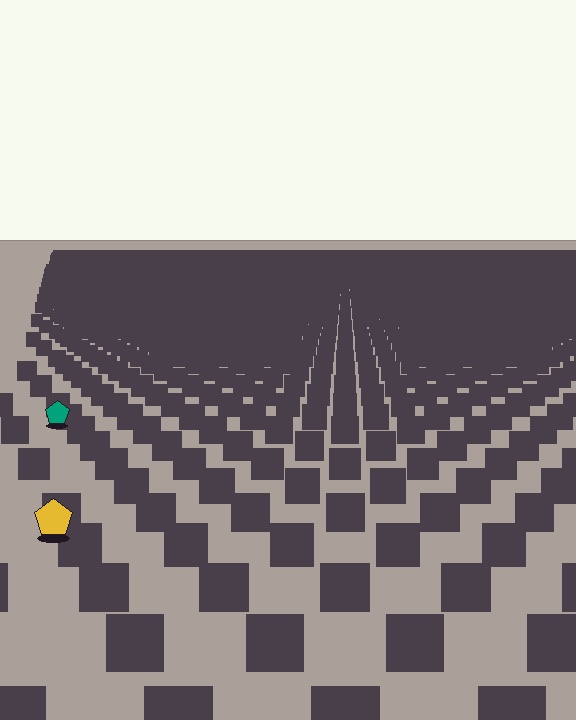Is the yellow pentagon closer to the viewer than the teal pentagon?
Yes. The yellow pentagon is closer — you can tell from the texture gradient: the ground texture is coarser near it.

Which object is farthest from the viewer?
The teal pentagon is farthest from the viewer. It appears smaller and the ground texture around it is denser.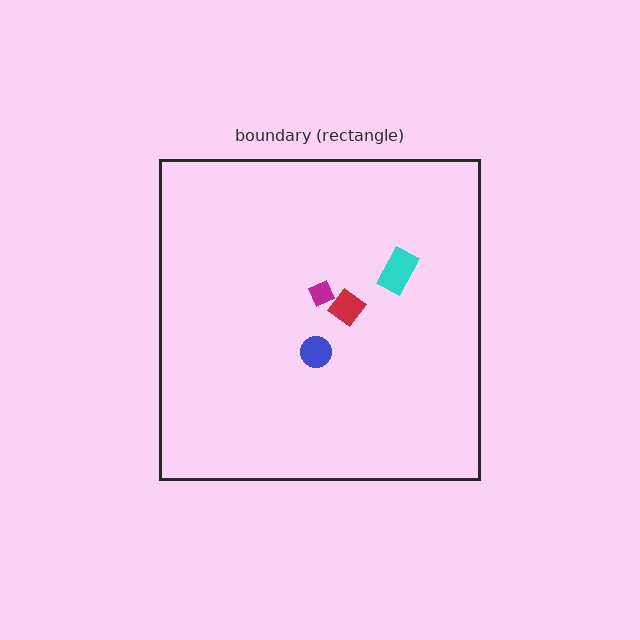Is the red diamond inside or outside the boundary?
Inside.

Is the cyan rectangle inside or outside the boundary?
Inside.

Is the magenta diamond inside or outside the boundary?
Inside.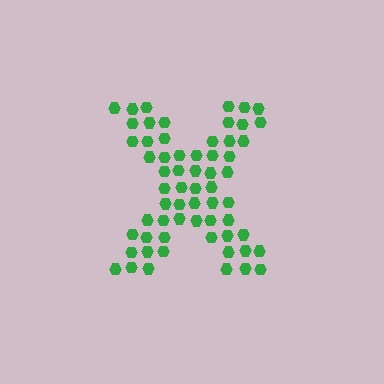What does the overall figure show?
The overall figure shows the letter X.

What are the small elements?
The small elements are hexagons.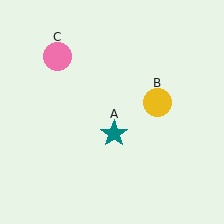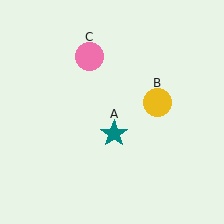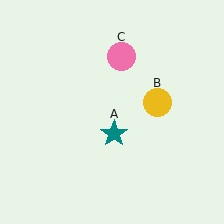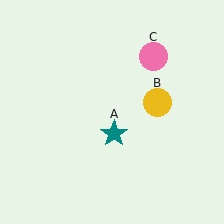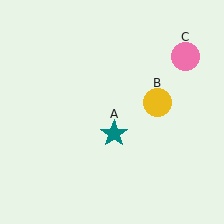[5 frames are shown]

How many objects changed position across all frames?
1 object changed position: pink circle (object C).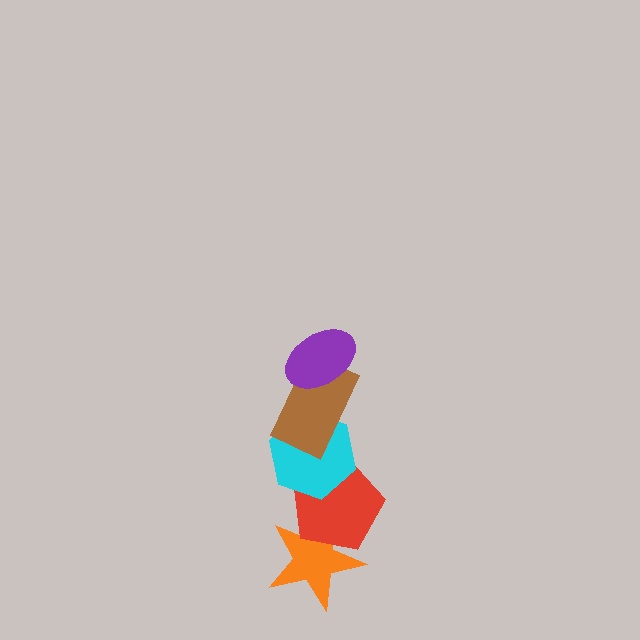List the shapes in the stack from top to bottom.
From top to bottom: the purple ellipse, the brown rectangle, the cyan hexagon, the red pentagon, the orange star.